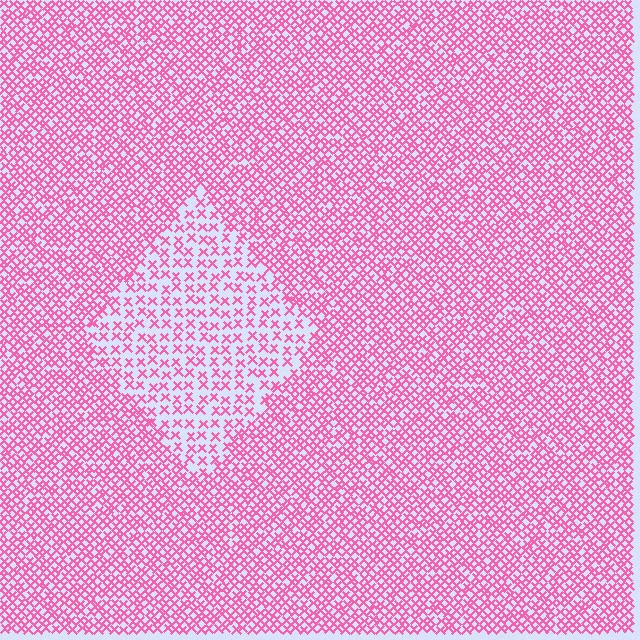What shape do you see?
I see a diamond.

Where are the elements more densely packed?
The elements are more densely packed outside the diamond boundary.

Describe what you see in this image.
The image contains small pink elements arranged at two different densities. A diamond-shaped region is visible where the elements are less densely packed than the surrounding area.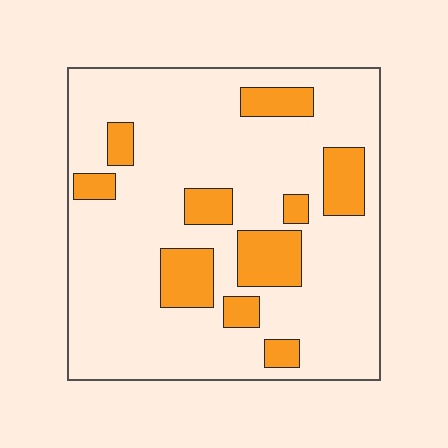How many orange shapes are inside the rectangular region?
10.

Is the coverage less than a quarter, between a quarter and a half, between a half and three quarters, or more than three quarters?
Less than a quarter.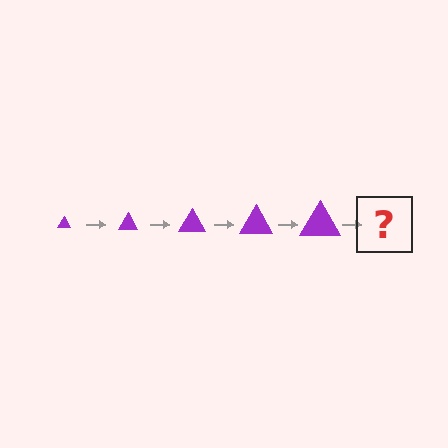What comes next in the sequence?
The next element should be a purple triangle, larger than the previous one.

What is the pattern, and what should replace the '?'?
The pattern is that the triangle gets progressively larger each step. The '?' should be a purple triangle, larger than the previous one.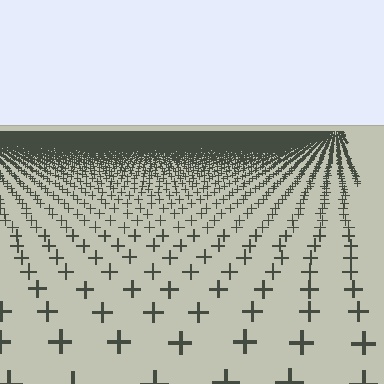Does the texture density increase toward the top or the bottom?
Density increases toward the top.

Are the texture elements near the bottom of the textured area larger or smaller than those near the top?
Larger. Near the bottom, elements are closer to the viewer and appear at a bigger on-screen size.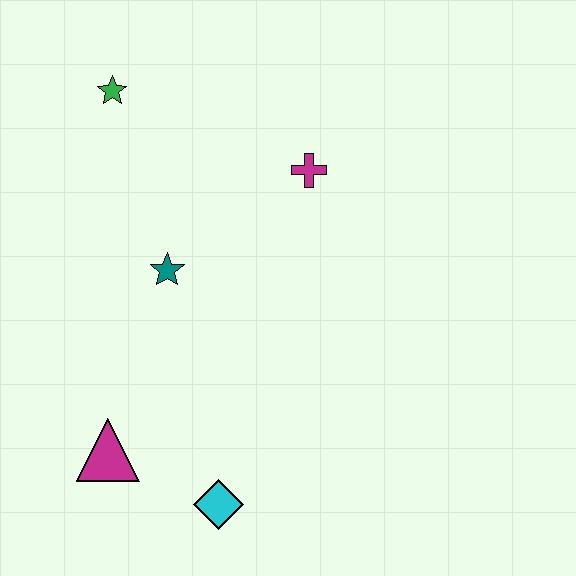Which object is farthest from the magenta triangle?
The green star is farthest from the magenta triangle.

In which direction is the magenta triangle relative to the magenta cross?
The magenta triangle is below the magenta cross.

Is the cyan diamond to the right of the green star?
Yes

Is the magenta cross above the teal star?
Yes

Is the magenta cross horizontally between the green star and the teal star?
No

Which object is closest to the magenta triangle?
The cyan diamond is closest to the magenta triangle.